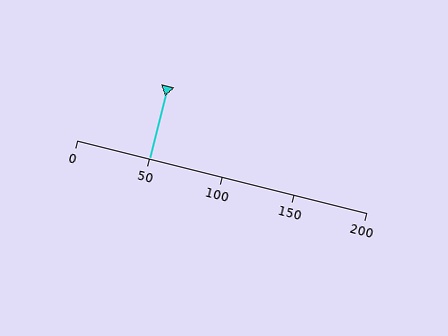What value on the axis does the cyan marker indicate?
The marker indicates approximately 50.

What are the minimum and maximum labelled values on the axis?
The axis runs from 0 to 200.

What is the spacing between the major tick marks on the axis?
The major ticks are spaced 50 apart.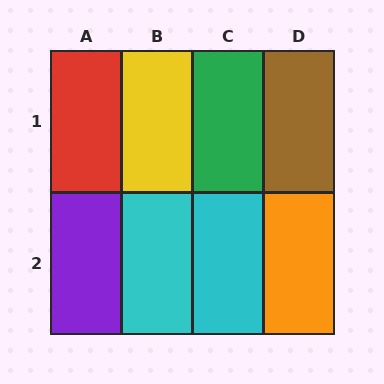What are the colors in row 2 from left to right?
Purple, cyan, cyan, orange.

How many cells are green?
1 cell is green.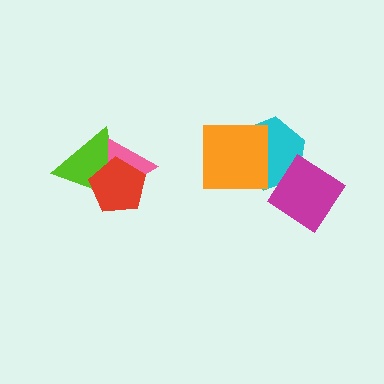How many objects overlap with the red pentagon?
2 objects overlap with the red pentagon.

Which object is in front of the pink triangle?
The red pentagon is in front of the pink triangle.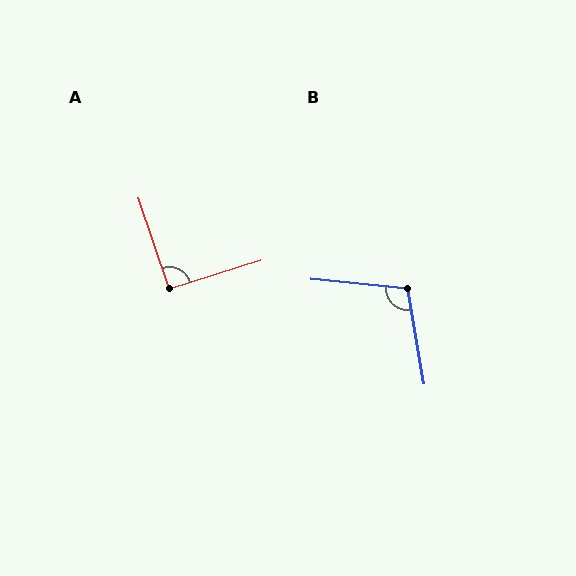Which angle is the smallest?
A, at approximately 92 degrees.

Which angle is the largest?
B, at approximately 105 degrees.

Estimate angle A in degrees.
Approximately 92 degrees.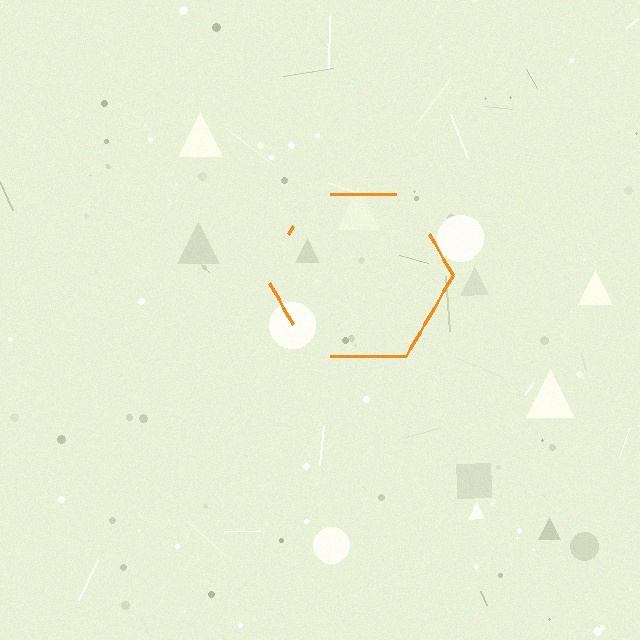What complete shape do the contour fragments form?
The contour fragments form a hexagon.